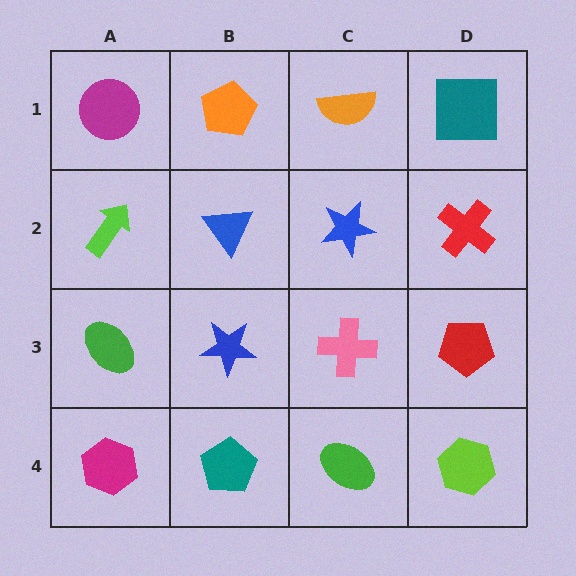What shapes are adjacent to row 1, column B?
A blue triangle (row 2, column B), a magenta circle (row 1, column A), an orange semicircle (row 1, column C).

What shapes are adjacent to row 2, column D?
A teal square (row 1, column D), a red pentagon (row 3, column D), a blue star (row 2, column C).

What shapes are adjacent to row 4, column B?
A blue star (row 3, column B), a magenta hexagon (row 4, column A), a green ellipse (row 4, column C).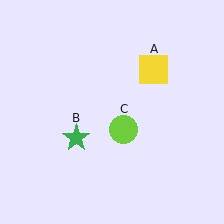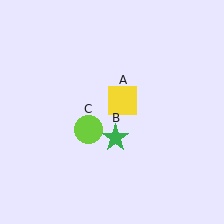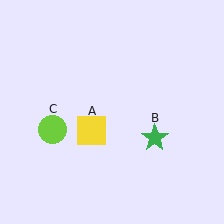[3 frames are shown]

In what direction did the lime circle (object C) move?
The lime circle (object C) moved left.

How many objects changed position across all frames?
3 objects changed position: yellow square (object A), green star (object B), lime circle (object C).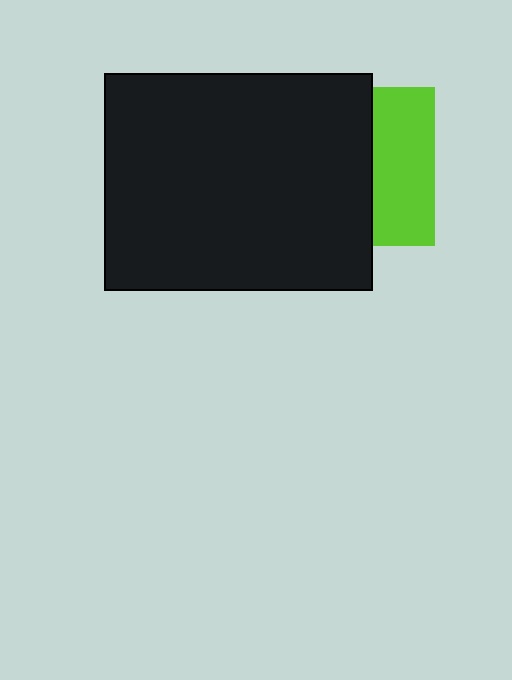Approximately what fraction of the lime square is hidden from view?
Roughly 61% of the lime square is hidden behind the black rectangle.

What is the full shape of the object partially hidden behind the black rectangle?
The partially hidden object is a lime square.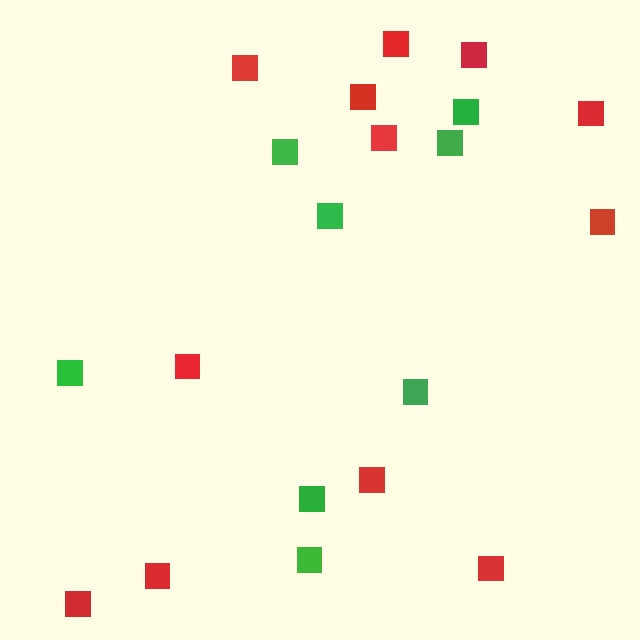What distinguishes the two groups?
There are 2 groups: one group of green squares (8) and one group of red squares (12).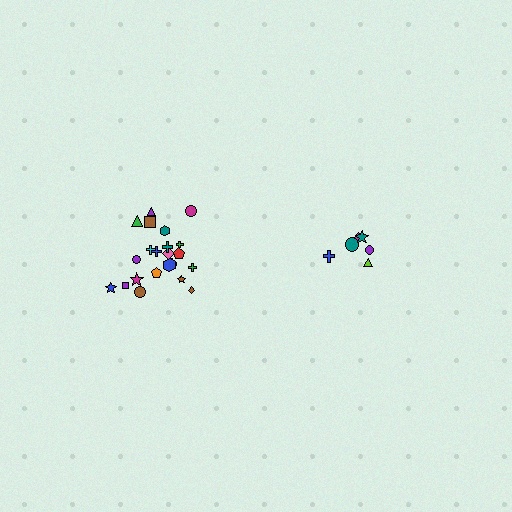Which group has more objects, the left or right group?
The left group.